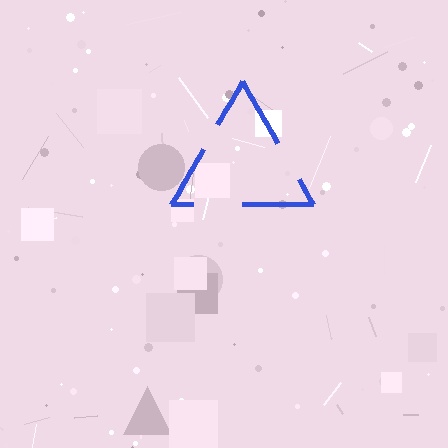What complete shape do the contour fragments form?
The contour fragments form a triangle.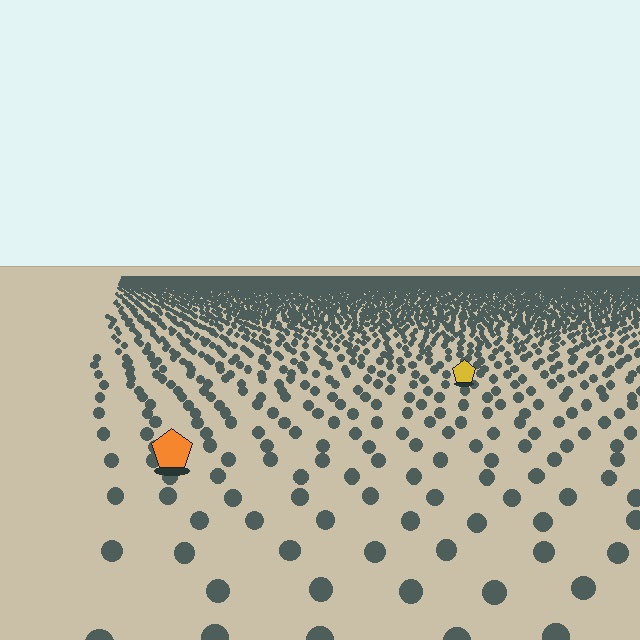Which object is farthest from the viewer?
The yellow pentagon is farthest from the viewer. It appears smaller and the ground texture around it is denser.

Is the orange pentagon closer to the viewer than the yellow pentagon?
Yes. The orange pentagon is closer — you can tell from the texture gradient: the ground texture is coarser near it.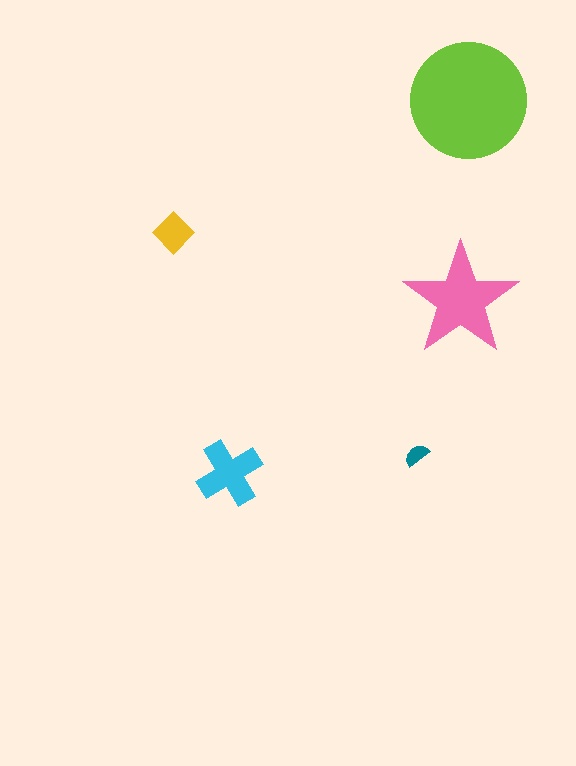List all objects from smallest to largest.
The teal semicircle, the yellow diamond, the cyan cross, the pink star, the lime circle.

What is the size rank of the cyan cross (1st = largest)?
3rd.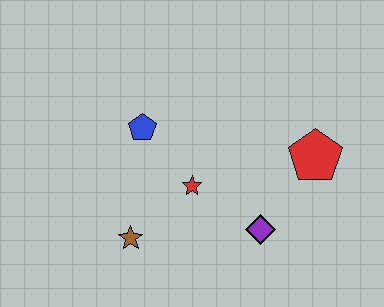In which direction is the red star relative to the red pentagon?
The red star is to the left of the red pentagon.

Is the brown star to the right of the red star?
No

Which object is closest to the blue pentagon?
The red star is closest to the blue pentagon.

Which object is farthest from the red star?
The red pentagon is farthest from the red star.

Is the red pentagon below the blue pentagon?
Yes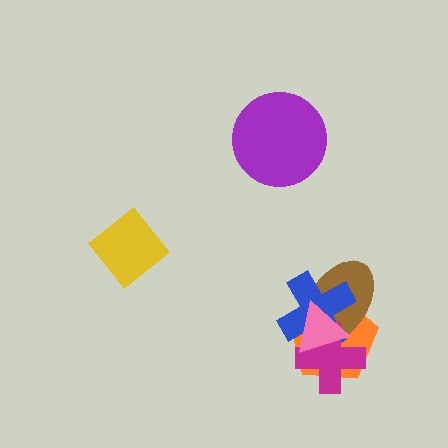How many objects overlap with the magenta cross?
4 objects overlap with the magenta cross.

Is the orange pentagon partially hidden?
Yes, it is partially covered by another shape.